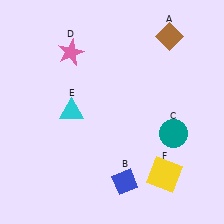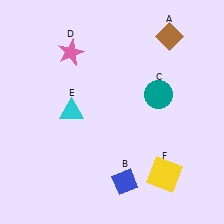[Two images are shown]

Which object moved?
The teal circle (C) moved up.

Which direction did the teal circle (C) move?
The teal circle (C) moved up.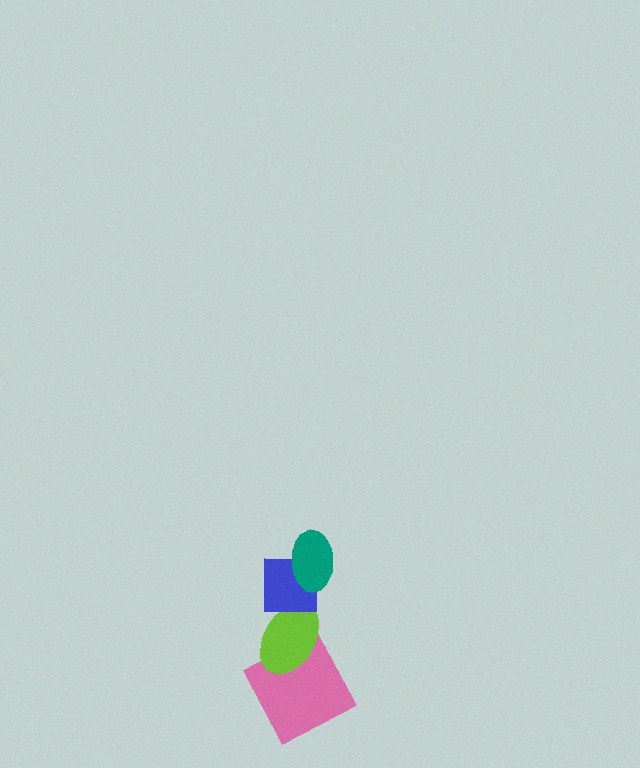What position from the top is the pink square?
The pink square is 4th from the top.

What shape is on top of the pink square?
The lime ellipse is on top of the pink square.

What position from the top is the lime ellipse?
The lime ellipse is 3rd from the top.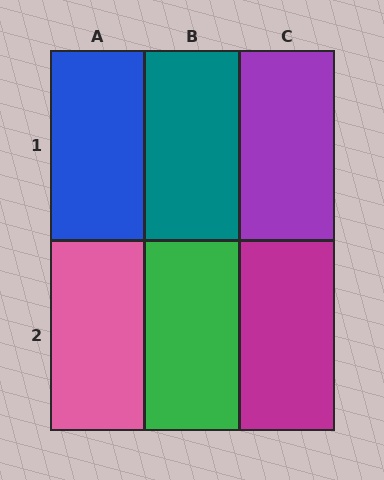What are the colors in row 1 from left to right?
Blue, teal, purple.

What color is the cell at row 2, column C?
Magenta.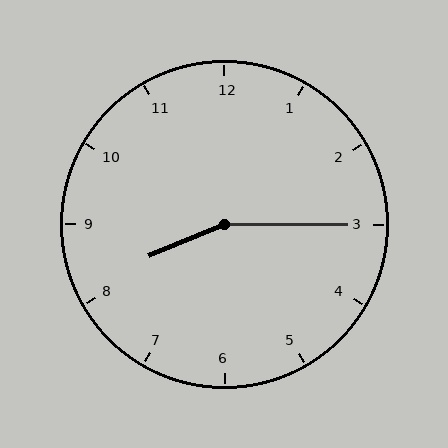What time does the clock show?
8:15.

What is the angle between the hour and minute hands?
Approximately 158 degrees.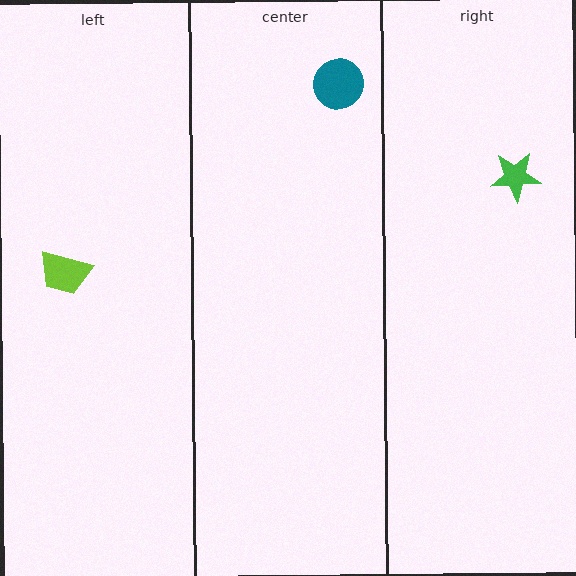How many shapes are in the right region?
1.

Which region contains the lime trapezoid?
The left region.